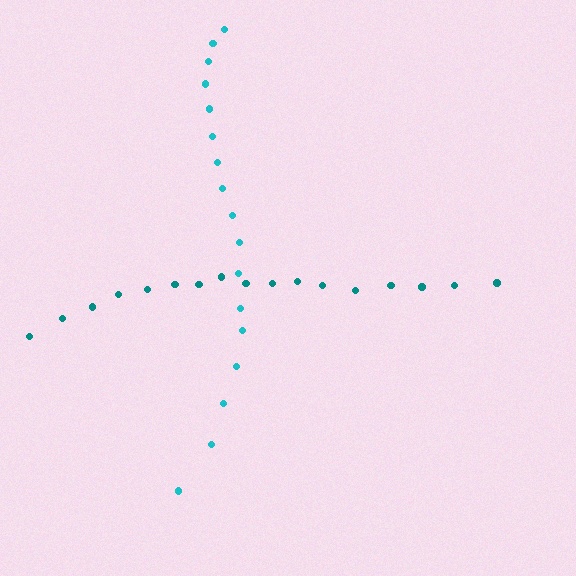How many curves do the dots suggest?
There are 2 distinct paths.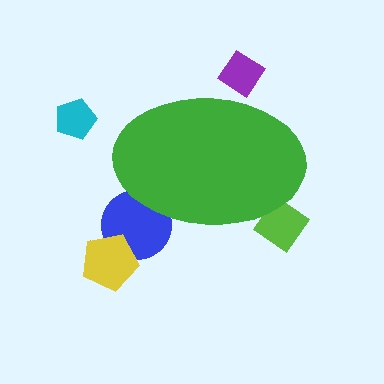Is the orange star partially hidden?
No, the orange star is fully visible.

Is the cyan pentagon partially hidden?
No, the cyan pentagon is fully visible.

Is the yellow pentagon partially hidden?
No, the yellow pentagon is fully visible.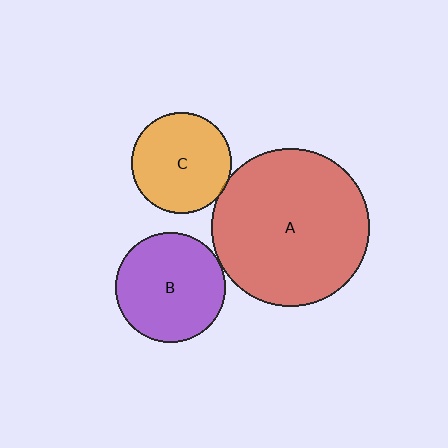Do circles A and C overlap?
Yes.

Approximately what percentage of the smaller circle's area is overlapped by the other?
Approximately 5%.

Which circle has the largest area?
Circle A (red).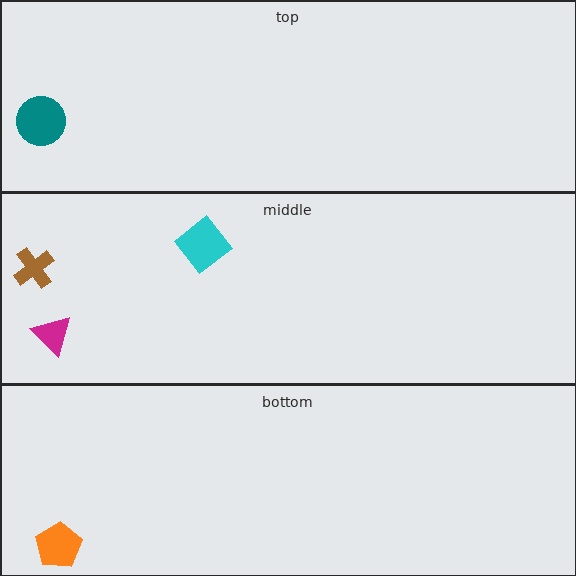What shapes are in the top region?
The teal circle.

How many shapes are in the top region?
1.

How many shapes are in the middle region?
3.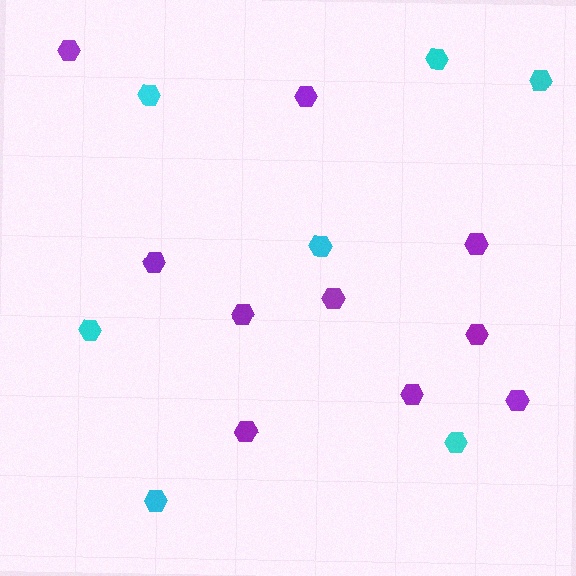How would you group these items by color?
There are 2 groups: one group of cyan hexagons (7) and one group of purple hexagons (10).